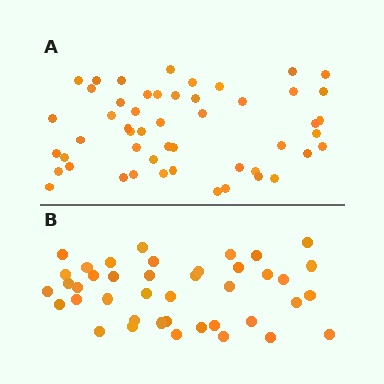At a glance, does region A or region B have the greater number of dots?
Region A (the top region) has more dots.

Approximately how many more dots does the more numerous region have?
Region A has roughly 10 or so more dots than region B.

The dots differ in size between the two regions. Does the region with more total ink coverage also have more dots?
No. Region B has more total ink coverage because its dots are larger, but region A actually contains more individual dots. Total area can be misleading — the number of items is what matters here.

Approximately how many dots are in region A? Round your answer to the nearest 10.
About 50 dots. (The exact count is 51, which rounds to 50.)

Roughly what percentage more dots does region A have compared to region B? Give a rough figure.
About 25% more.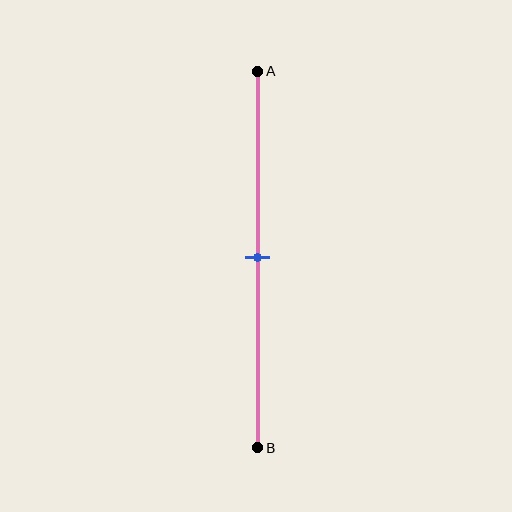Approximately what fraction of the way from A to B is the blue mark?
The blue mark is approximately 50% of the way from A to B.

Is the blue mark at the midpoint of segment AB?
Yes, the mark is approximately at the midpoint.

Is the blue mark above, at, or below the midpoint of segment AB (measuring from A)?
The blue mark is approximately at the midpoint of segment AB.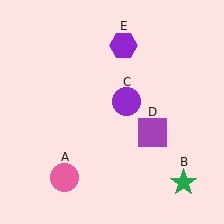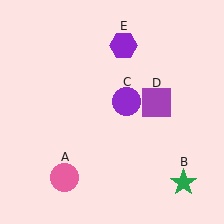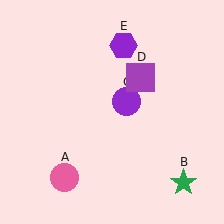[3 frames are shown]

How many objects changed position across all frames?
1 object changed position: purple square (object D).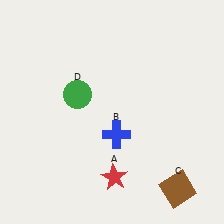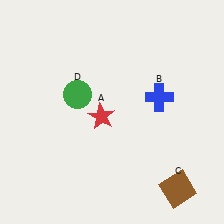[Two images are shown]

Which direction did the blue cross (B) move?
The blue cross (B) moved right.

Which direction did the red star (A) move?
The red star (A) moved up.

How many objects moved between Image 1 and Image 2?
2 objects moved between the two images.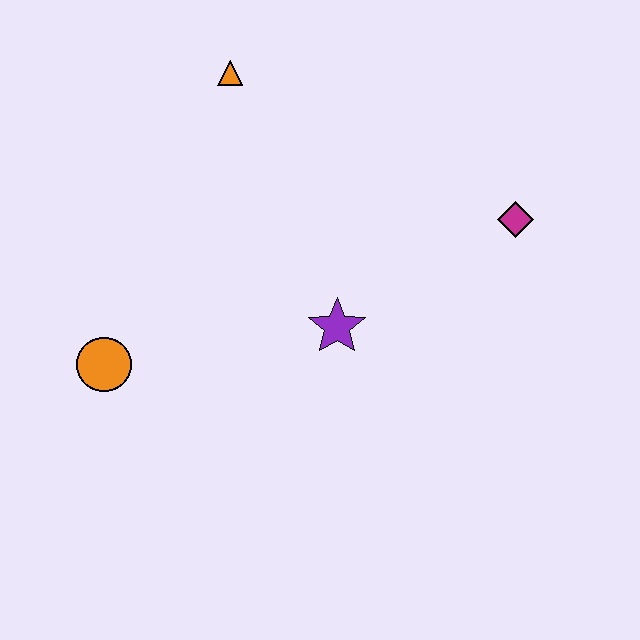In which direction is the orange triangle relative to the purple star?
The orange triangle is above the purple star.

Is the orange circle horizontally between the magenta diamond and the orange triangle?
No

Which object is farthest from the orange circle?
The magenta diamond is farthest from the orange circle.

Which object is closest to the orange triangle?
The purple star is closest to the orange triangle.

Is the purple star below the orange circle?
No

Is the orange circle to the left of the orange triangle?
Yes